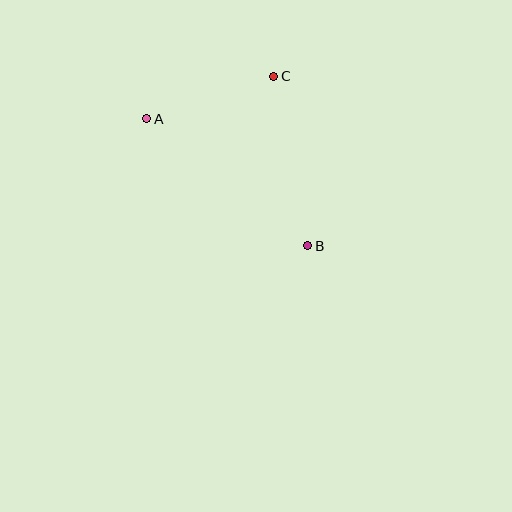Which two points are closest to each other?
Points A and C are closest to each other.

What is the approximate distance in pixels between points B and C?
The distance between B and C is approximately 173 pixels.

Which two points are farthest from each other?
Points A and B are farthest from each other.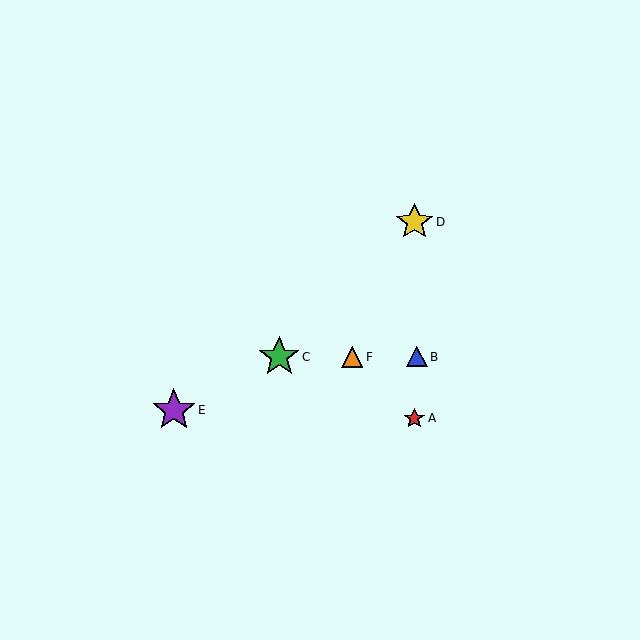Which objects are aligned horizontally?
Objects B, C, F are aligned horizontally.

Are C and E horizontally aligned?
No, C is at y≈357 and E is at y≈410.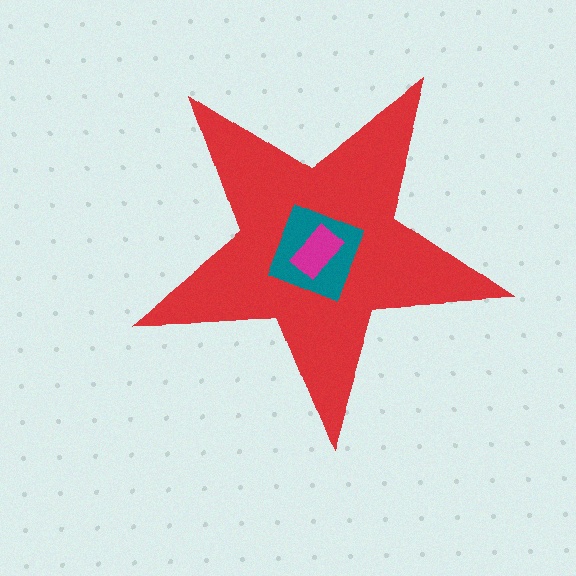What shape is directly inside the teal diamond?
The magenta rectangle.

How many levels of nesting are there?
3.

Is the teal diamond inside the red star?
Yes.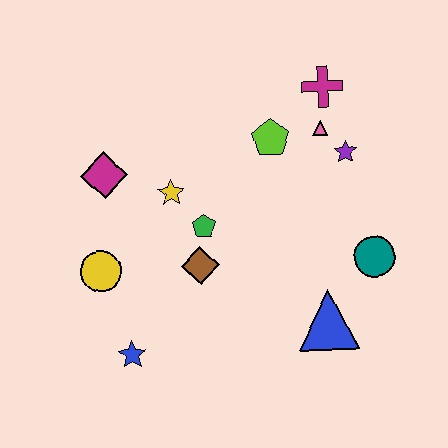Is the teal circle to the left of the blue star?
No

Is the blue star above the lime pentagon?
No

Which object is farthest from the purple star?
The blue star is farthest from the purple star.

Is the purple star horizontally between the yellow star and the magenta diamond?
No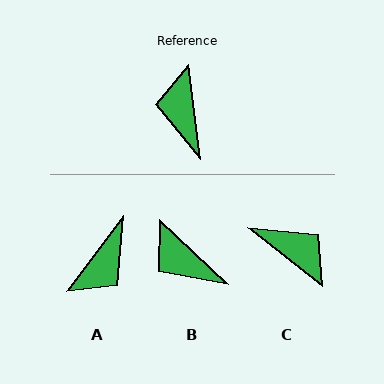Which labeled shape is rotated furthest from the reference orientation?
C, about 136 degrees away.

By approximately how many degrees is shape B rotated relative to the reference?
Approximately 39 degrees counter-clockwise.